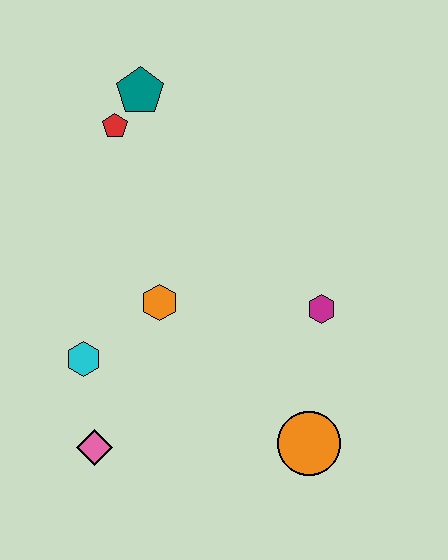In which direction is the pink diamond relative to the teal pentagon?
The pink diamond is below the teal pentagon.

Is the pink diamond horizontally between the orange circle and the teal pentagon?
No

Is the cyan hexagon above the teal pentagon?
No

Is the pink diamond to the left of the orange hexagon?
Yes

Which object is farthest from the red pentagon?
The orange circle is farthest from the red pentagon.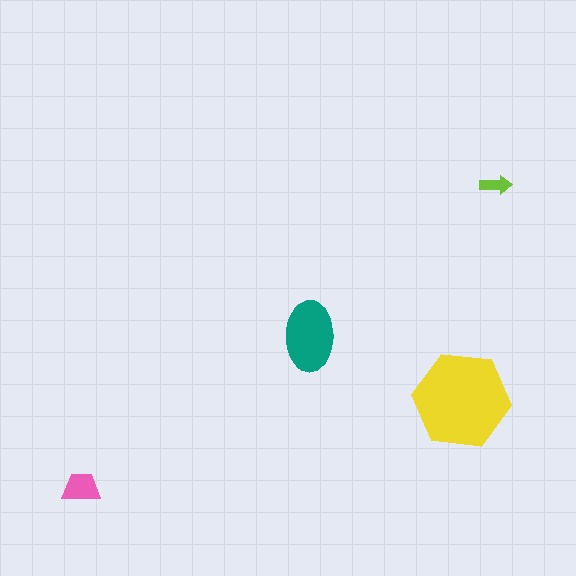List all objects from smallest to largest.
The lime arrow, the pink trapezoid, the teal ellipse, the yellow hexagon.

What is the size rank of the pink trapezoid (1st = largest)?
3rd.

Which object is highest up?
The lime arrow is topmost.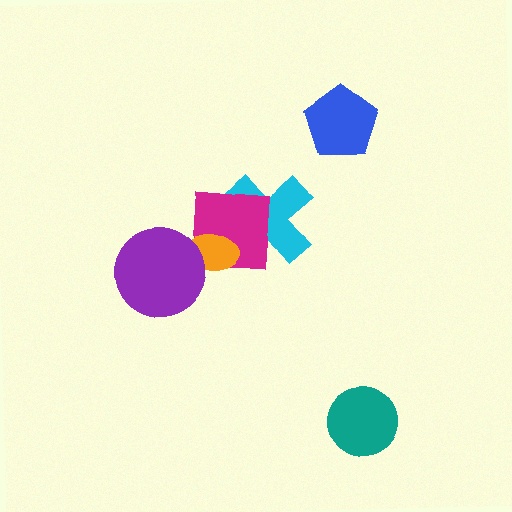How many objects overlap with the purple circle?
1 object overlaps with the purple circle.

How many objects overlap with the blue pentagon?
0 objects overlap with the blue pentagon.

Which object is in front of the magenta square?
The orange ellipse is in front of the magenta square.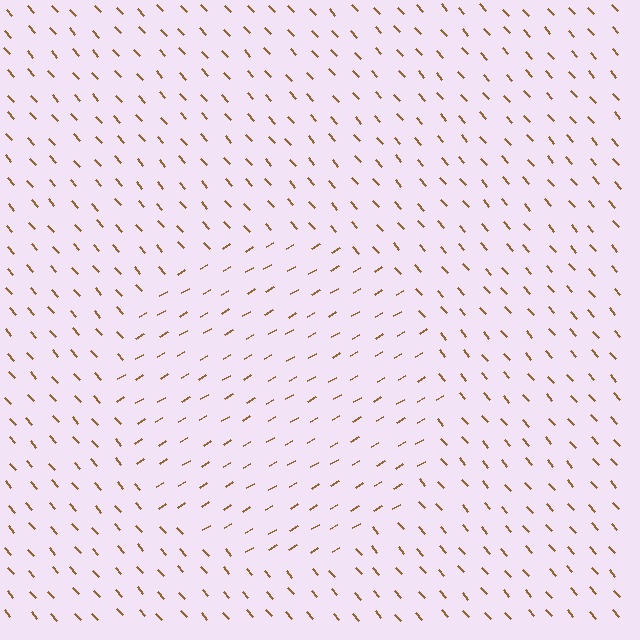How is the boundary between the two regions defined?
The boundary is defined purely by a change in line orientation (approximately 79 degrees difference). All lines are the same color and thickness.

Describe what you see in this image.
The image is filled with small brown line segments. A circle region in the image has lines oriented differently from the surrounding lines, creating a visible texture boundary.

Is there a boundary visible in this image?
Yes, there is a texture boundary formed by a change in line orientation.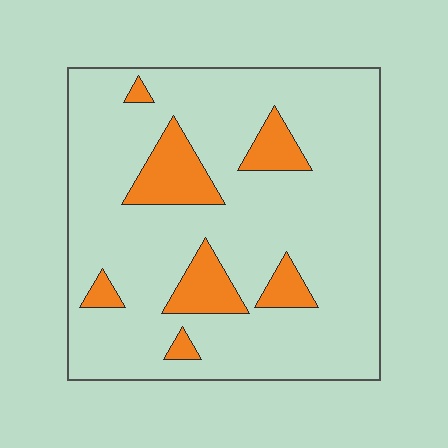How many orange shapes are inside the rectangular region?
7.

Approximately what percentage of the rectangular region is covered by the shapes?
Approximately 15%.